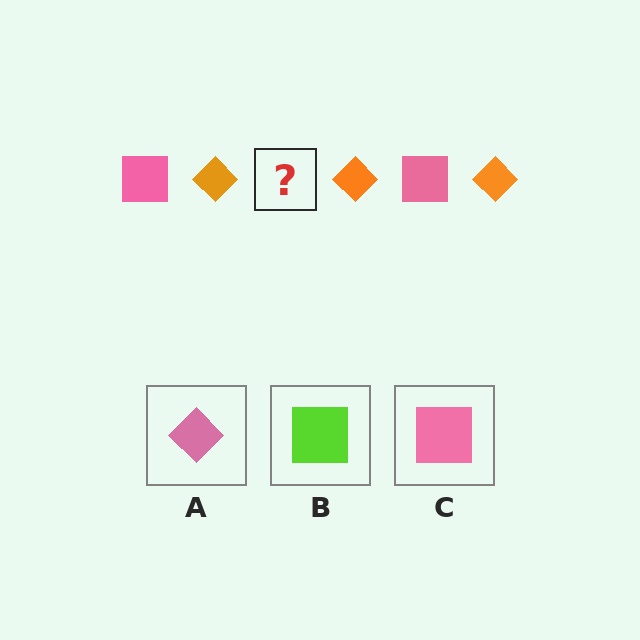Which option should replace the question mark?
Option C.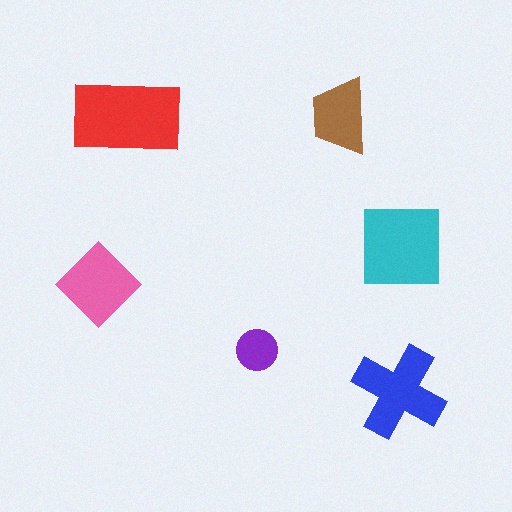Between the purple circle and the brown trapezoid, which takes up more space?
The brown trapezoid.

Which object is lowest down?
The blue cross is bottommost.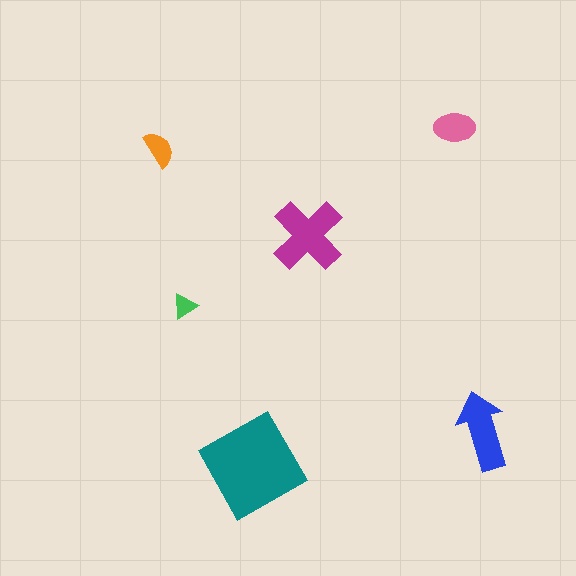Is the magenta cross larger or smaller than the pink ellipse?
Larger.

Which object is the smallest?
The green triangle.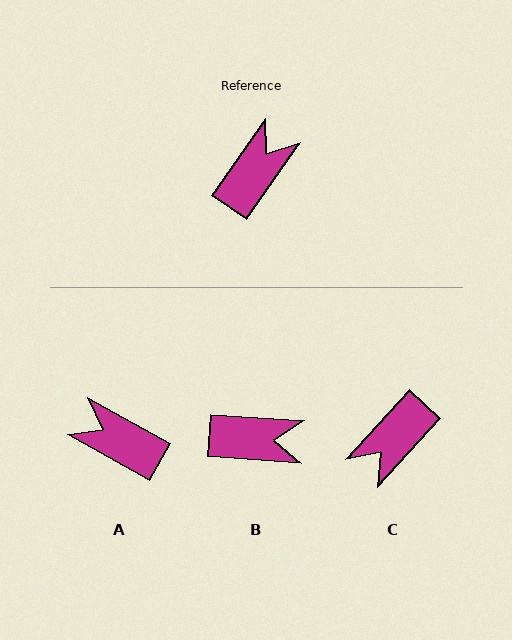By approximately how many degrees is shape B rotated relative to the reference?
Approximately 59 degrees clockwise.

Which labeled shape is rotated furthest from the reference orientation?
C, about 172 degrees away.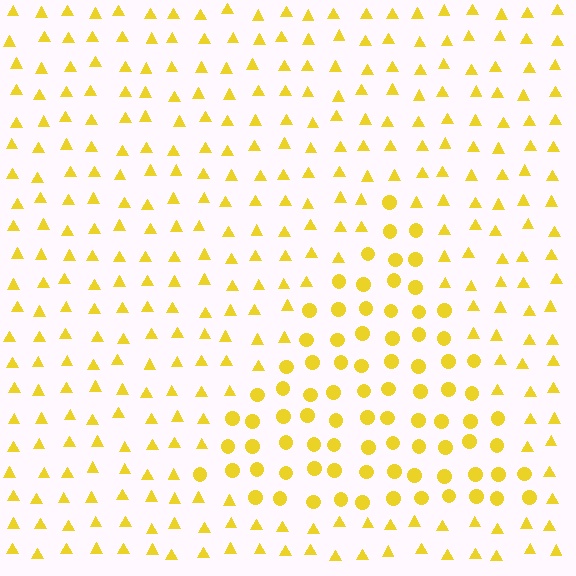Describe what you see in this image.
The image is filled with small yellow elements arranged in a uniform grid. A triangle-shaped region contains circles, while the surrounding area contains triangles. The boundary is defined purely by the change in element shape.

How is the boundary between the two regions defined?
The boundary is defined by a change in element shape: circles inside vs. triangles outside. All elements share the same color and spacing.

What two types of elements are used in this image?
The image uses circles inside the triangle region and triangles outside it.